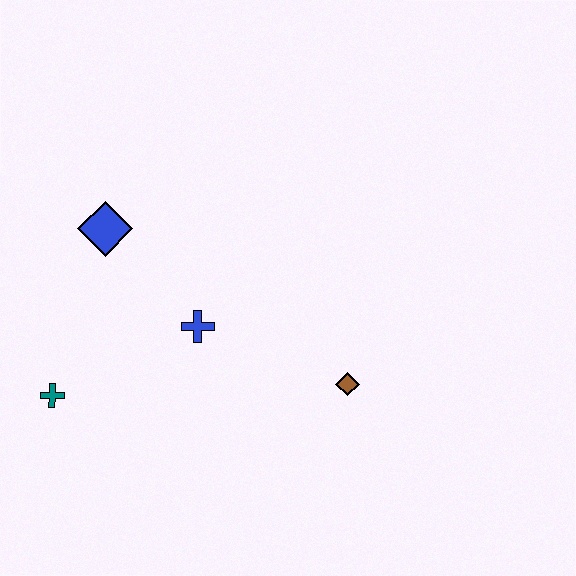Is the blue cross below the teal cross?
No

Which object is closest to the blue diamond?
The blue cross is closest to the blue diamond.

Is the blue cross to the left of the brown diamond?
Yes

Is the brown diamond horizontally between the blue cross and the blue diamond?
No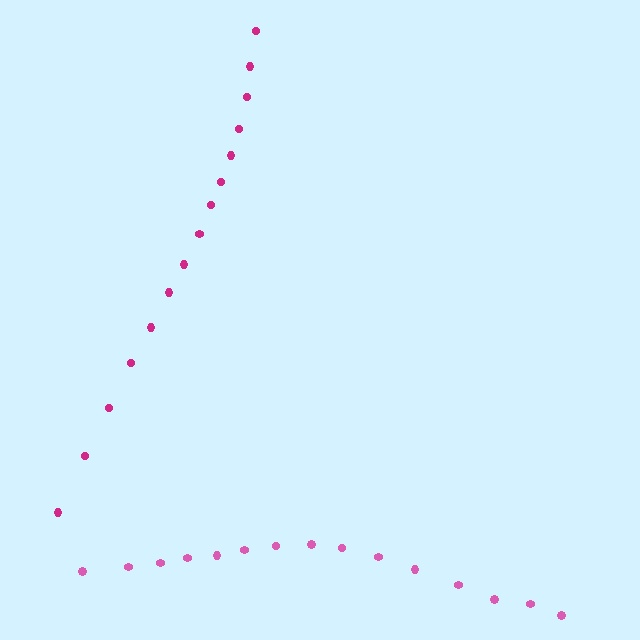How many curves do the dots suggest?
There are 2 distinct paths.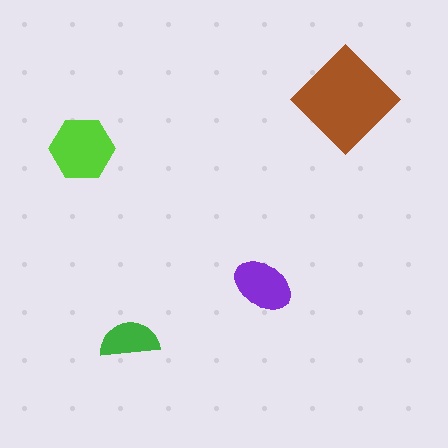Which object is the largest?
The brown diamond.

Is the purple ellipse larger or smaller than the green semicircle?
Larger.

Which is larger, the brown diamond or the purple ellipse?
The brown diamond.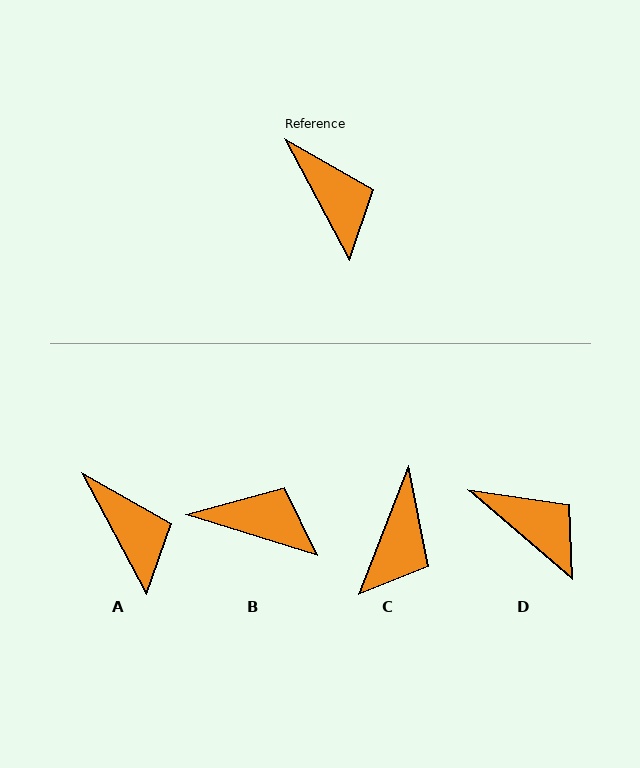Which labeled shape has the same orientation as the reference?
A.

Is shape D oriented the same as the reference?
No, it is off by about 21 degrees.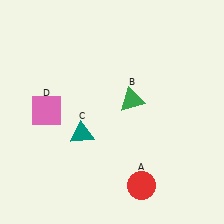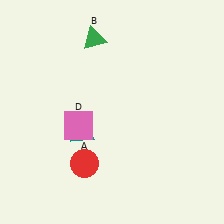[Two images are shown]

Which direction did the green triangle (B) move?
The green triangle (B) moved up.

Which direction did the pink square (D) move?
The pink square (D) moved right.